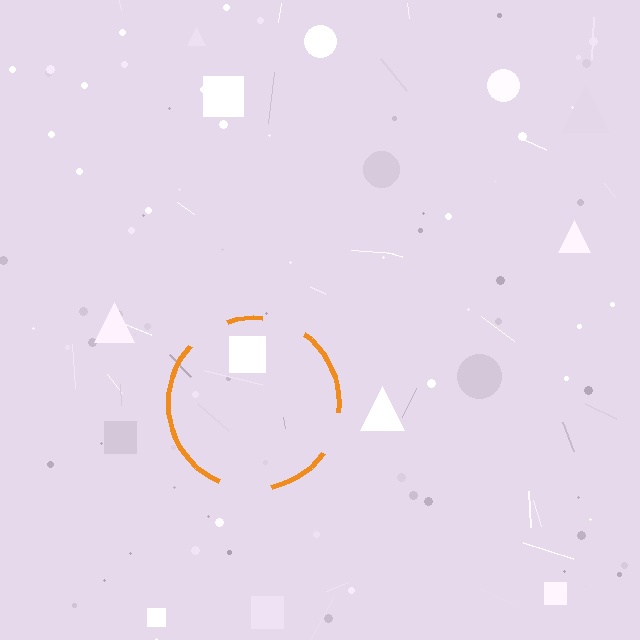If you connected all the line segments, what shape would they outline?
They would outline a circle.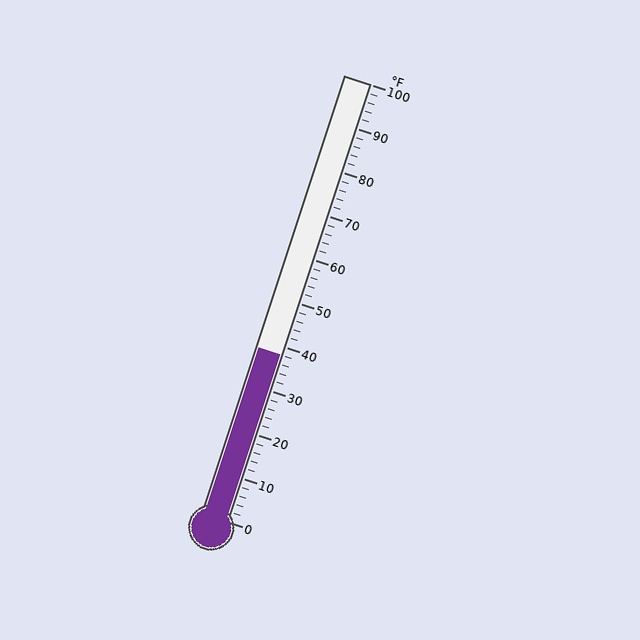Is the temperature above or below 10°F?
The temperature is above 10°F.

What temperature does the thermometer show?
The thermometer shows approximately 38°F.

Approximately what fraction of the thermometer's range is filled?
The thermometer is filled to approximately 40% of its range.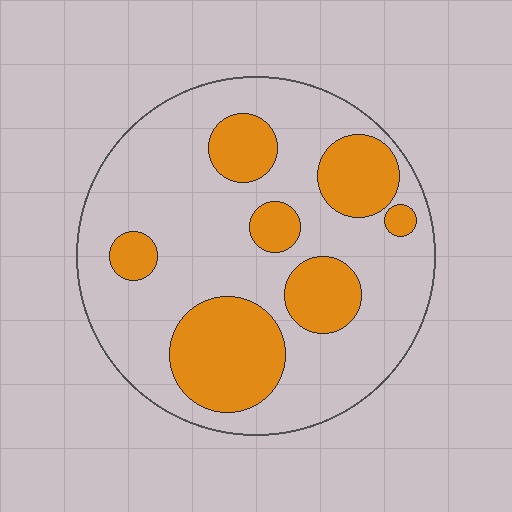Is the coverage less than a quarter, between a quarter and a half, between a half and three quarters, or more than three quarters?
Between a quarter and a half.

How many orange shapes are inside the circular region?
7.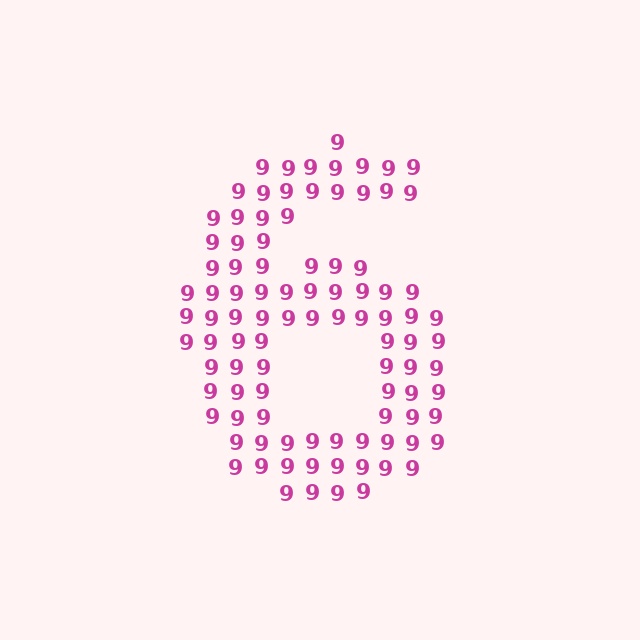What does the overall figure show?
The overall figure shows the digit 6.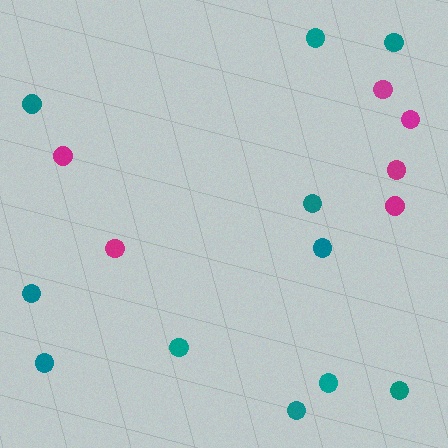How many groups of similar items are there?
There are 2 groups: one group of magenta circles (6) and one group of teal circles (11).